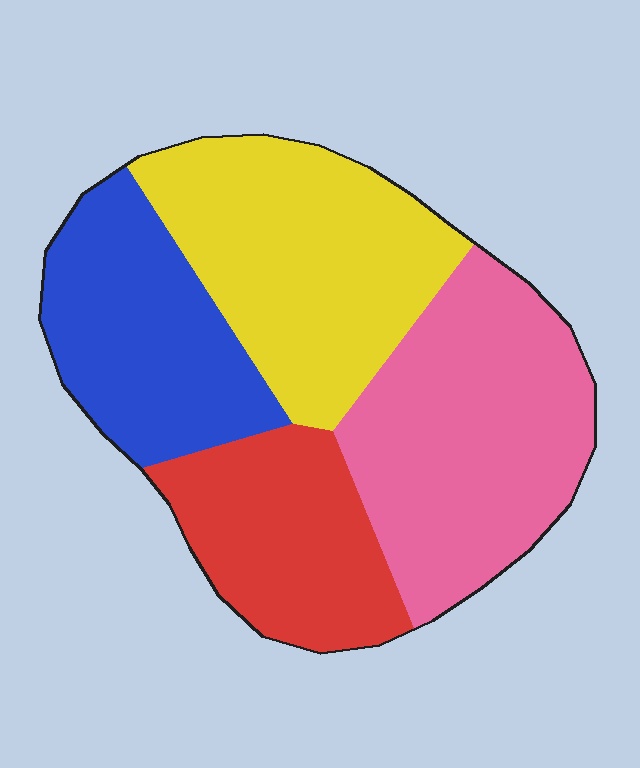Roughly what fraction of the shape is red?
Red takes up less than a quarter of the shape.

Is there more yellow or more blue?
Yellow.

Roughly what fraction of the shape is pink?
Pink covers roughly 30% of the shape.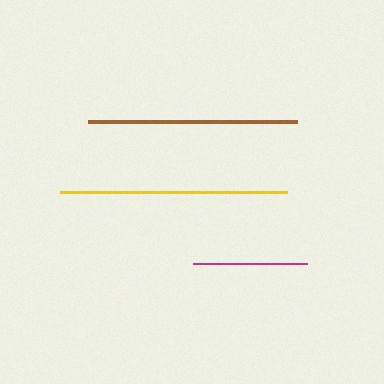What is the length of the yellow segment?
The yellow segment is approximately 227 pixels long.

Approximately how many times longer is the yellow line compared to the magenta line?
The yellow line is approximately 2.0 times the length of the magenta line.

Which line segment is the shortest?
The magenta line is the shortest at approximately 114 pixels.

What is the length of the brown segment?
The brown segment is approximately 208 pixels long.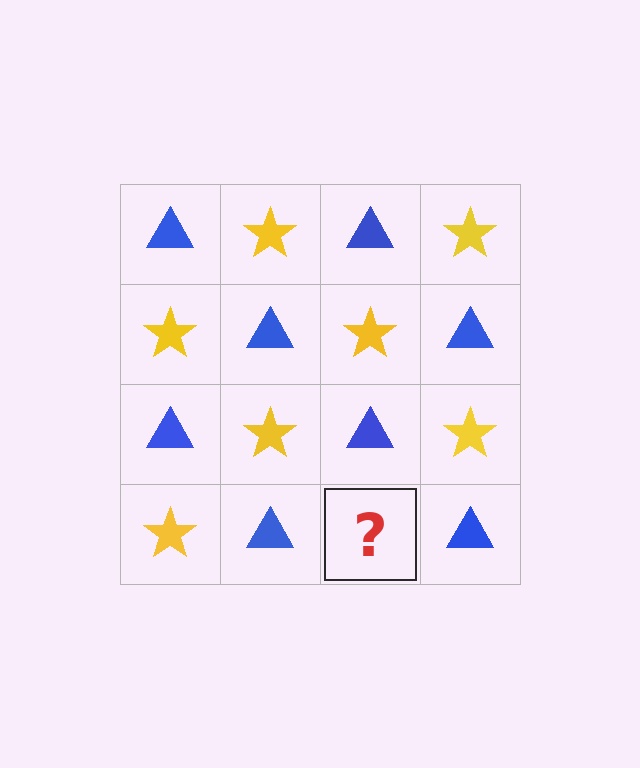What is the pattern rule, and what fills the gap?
The rule is that it alternates blue triangle and yellow star in a checkerboard pattern. The gap should be filled with a yellow star.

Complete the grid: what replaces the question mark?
The question mark should be replaced with a yellow star.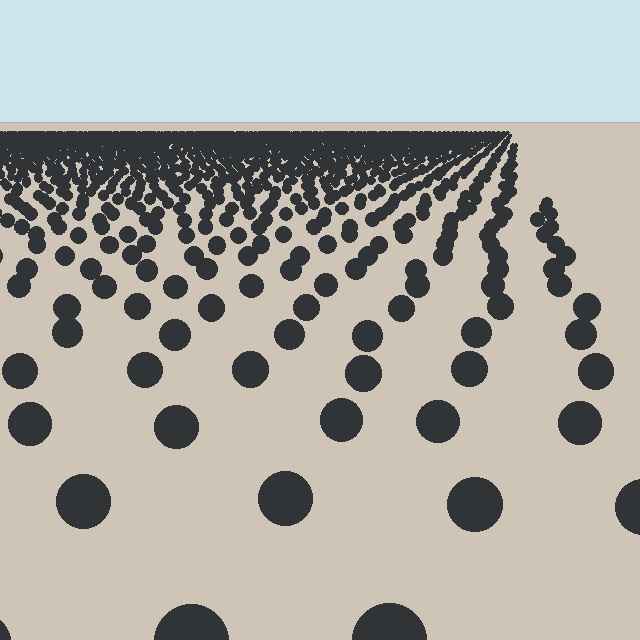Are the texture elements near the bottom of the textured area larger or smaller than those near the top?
Larger. Near the bottom, elements are closer to the viewer and appear at a bigger on-screen size.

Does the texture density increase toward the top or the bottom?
Density increases toward the top.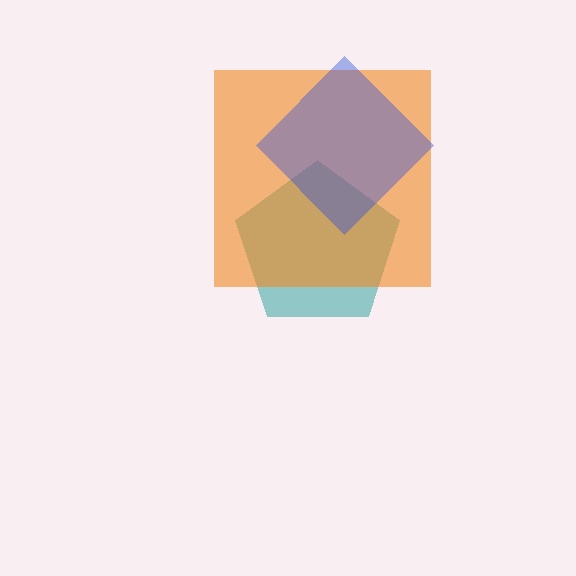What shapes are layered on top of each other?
The layered shapes are: a teal pentagon, an orange square, a blue diamond.